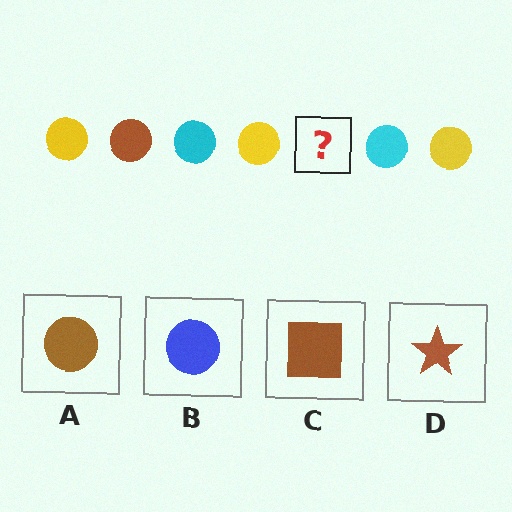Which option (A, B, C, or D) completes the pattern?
A.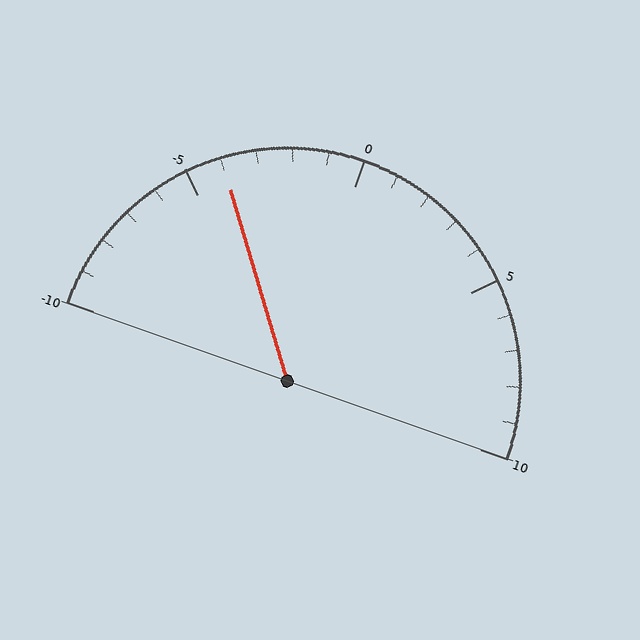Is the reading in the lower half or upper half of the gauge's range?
The reading is in the lower half of the range (-10 to 10).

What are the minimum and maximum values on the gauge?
The gauge ranges from -10 to 10.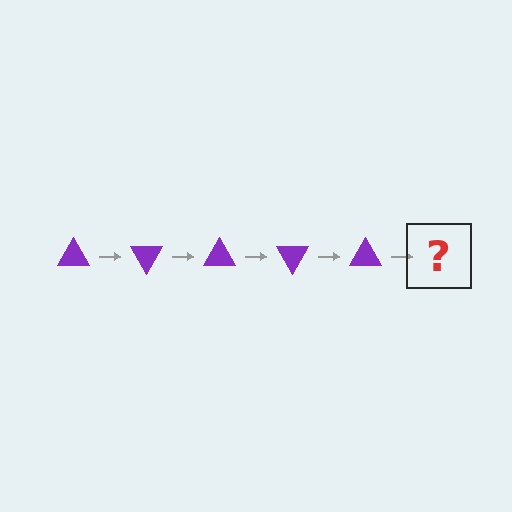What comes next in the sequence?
The next element should be a purple triangle rotated 300 degrees.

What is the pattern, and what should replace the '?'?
The pattern is that the triangle rotates 60 degrees each step. The '?' should be a purple triangle rotated 300 degrees.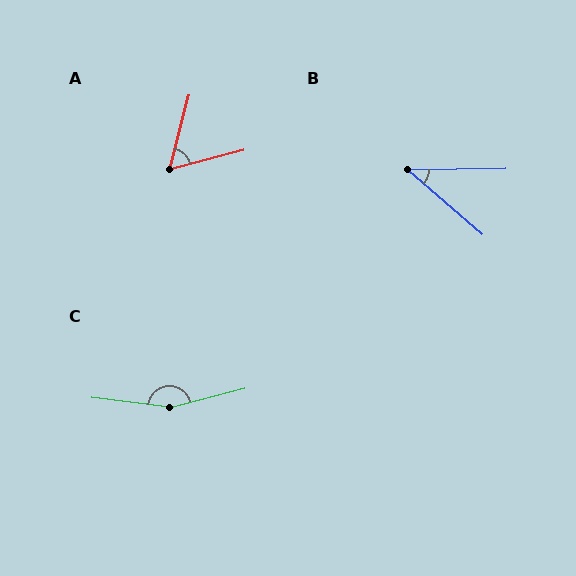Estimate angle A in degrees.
Approximately 60 degrees.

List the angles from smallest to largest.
B (41°), A (60°), C (158°).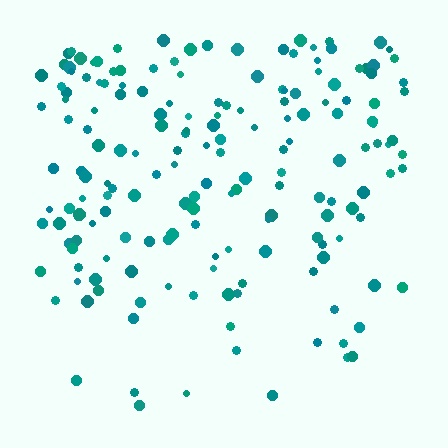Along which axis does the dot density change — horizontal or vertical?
Vertical.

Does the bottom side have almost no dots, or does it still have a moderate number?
Still a moderate number, just noticeably fewer than the top.